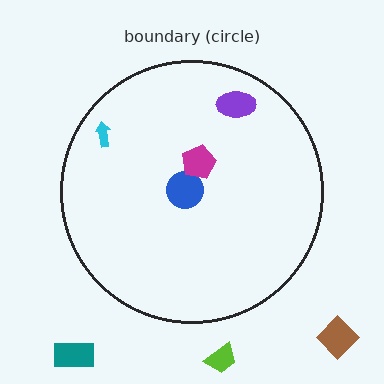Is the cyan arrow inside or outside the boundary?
Inside.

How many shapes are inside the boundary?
4 inside, 3 outside.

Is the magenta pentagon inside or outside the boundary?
Inside.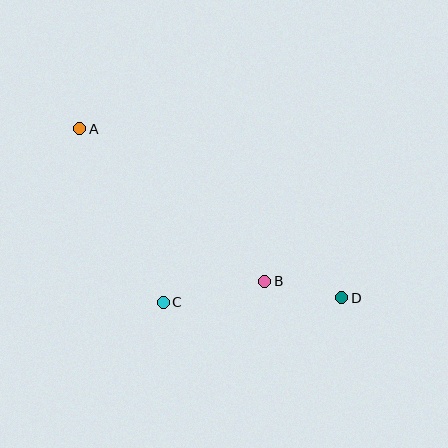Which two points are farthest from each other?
Points A and D are farthest from each other.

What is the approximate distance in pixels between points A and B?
The distance between A and B is approximately 240 pixels.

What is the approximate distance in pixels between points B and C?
The distance between B and C is approximately 103 pixels.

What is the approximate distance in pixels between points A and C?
The distance between A and C is approximately 192 pixels.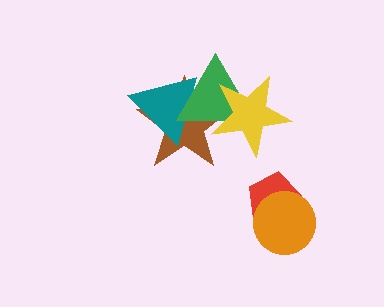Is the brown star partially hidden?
Yes, it is partially covered by another shape.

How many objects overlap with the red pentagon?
1 object overlaps with the red pentagon.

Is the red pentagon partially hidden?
Yes, it is partially covered by another shape.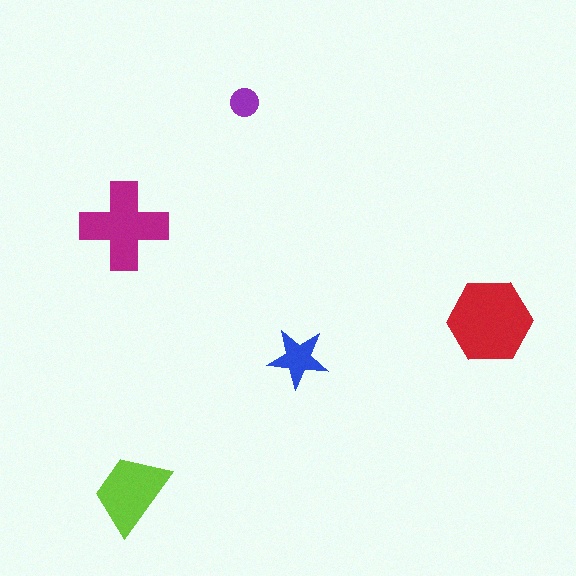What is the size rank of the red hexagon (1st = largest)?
1st.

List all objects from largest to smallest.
The red hexagon, the magenta cross, the lime trapezoid, the blue star, the purple circle.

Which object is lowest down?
The lime trapezoid is bottommost.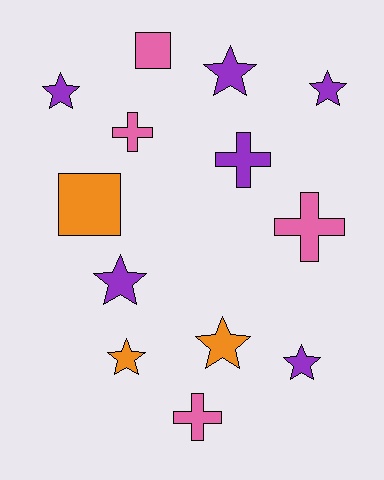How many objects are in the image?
There are 13 objects.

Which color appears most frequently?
Purple, with 6 objects.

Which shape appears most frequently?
Star, with 7 objects.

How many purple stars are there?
There are 5 purple stars.